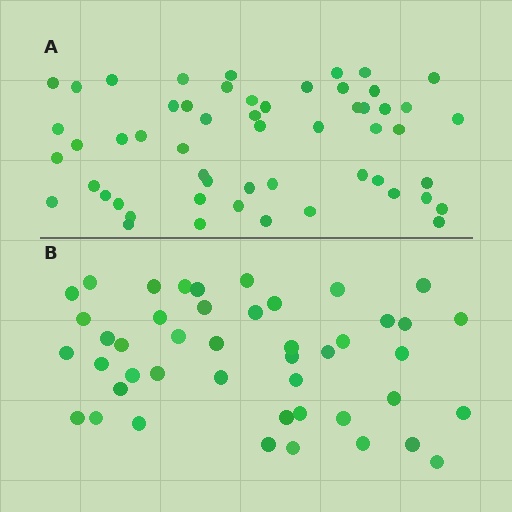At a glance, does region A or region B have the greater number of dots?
Region A (the top region) has more dots.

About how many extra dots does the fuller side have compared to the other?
Region A has roughly 10 or so more dots than region B.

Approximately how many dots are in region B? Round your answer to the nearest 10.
About 40 dots. (The exact count is 45, which rounds to 40.)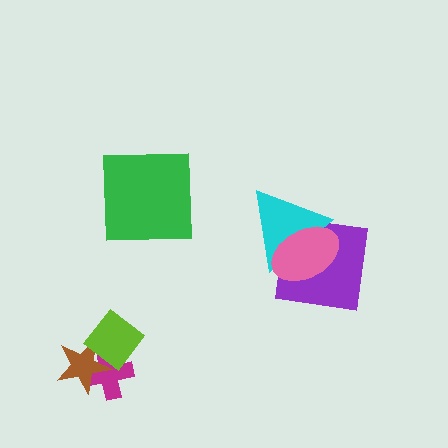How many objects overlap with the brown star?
2 objects overlap with the brown star.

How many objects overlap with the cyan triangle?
2 objects overlap with the cyan triangle.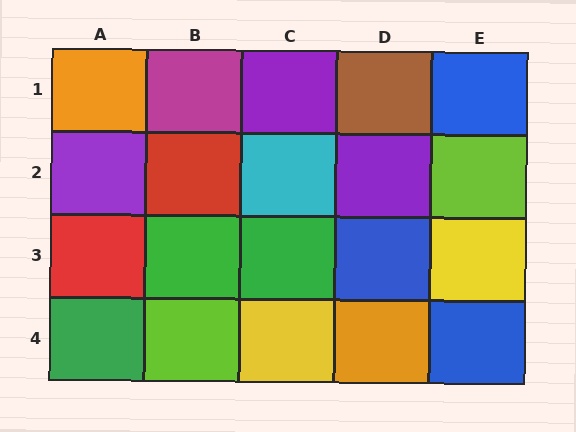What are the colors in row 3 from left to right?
Red, green, green, blue, yellow.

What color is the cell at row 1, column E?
Blue.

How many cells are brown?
1 cell is brown.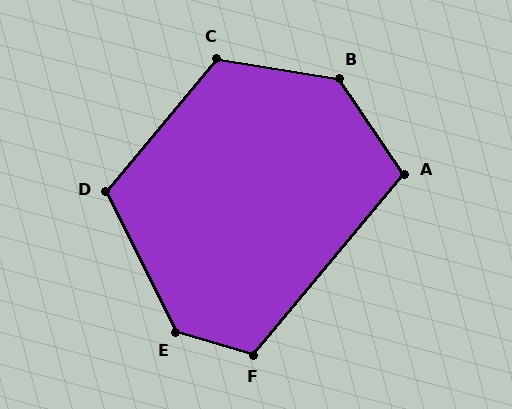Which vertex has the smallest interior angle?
A, at approximately 106 degrees.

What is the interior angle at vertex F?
Approximately 113 degrees (obtuse).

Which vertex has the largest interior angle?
B, at approximately 133 degrees.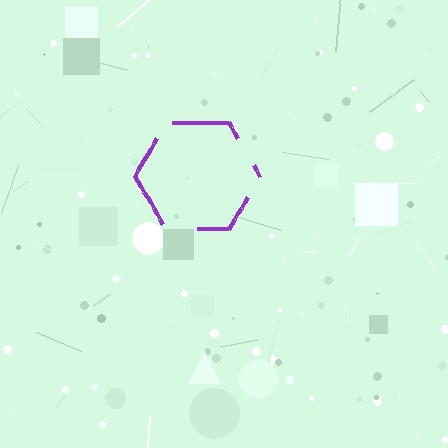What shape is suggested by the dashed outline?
The dashed outline suggests a hexagon.